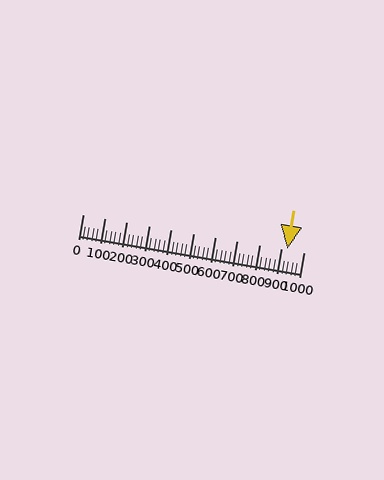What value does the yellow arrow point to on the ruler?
The yellow arrow points to approximately 926.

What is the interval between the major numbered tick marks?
The major tick marks are spaced 100 units apart.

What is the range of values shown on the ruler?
The ruler shows values from 0 to 1000.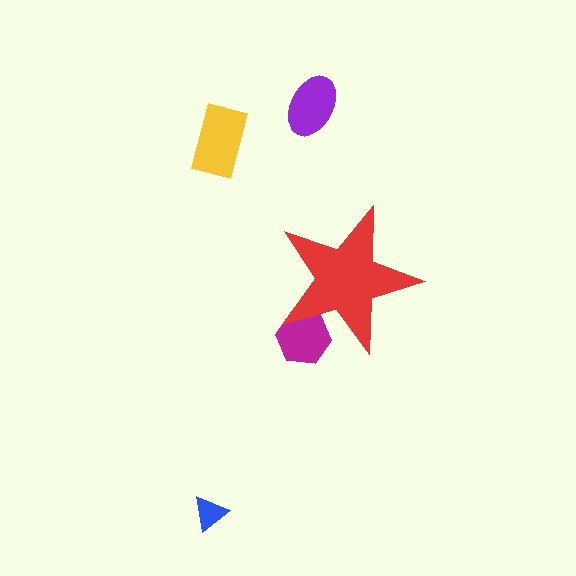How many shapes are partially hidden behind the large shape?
1 shape is partially hidden.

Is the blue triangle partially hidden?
No, the blue triangle is fully visible.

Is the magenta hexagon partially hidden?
Yes, the magenta hexagon is partially hidden behind the red star.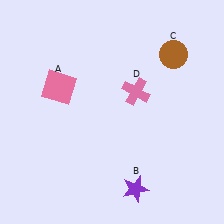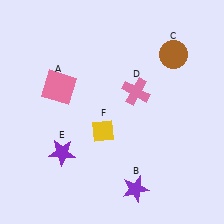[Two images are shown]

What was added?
A purple star (E), a yellow diamond (F) were added in Image 2.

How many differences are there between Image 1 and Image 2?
There are 2 differences between the two images.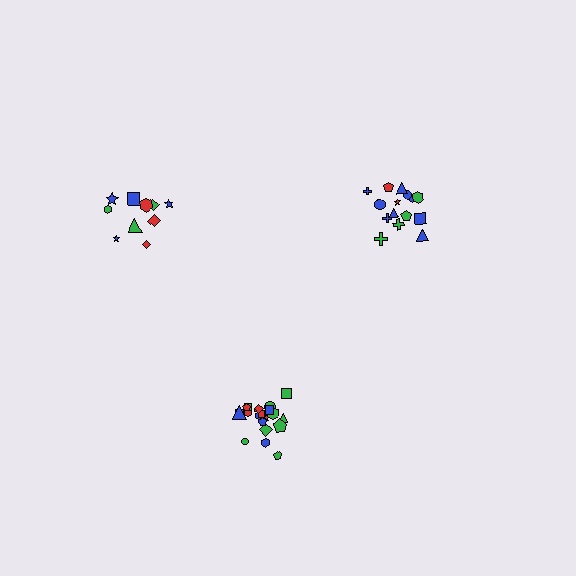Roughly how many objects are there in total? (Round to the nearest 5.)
Roughly 45 objects in total.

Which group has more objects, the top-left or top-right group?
The top-right group.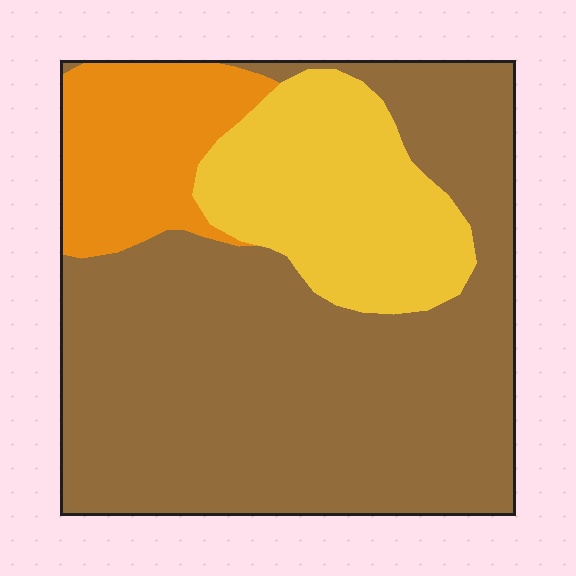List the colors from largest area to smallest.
From largest to smallest: brown, yellow, orange.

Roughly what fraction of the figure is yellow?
Yellow covers roughly 20% of the figure.